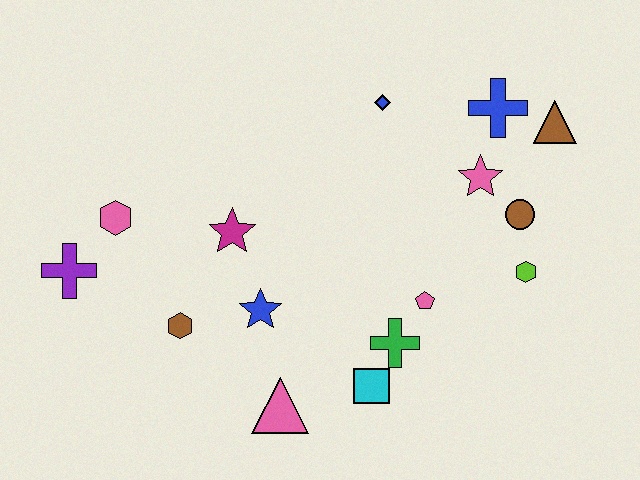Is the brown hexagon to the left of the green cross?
Yes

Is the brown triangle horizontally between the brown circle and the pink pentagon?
No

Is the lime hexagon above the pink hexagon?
No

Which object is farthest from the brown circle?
The purple cross is farthest from the brown circle.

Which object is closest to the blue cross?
The brown triangle is closest to the blue cross.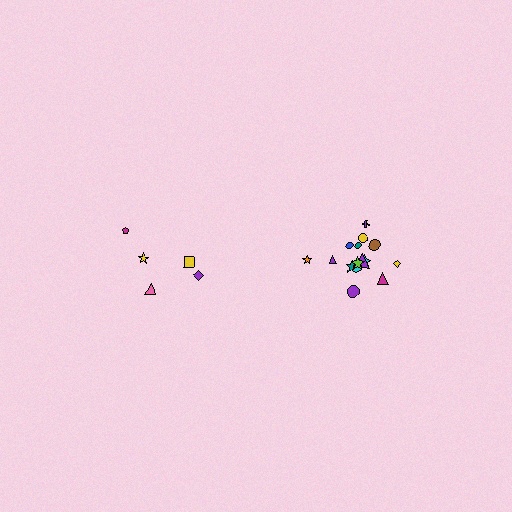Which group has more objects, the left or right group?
The right group.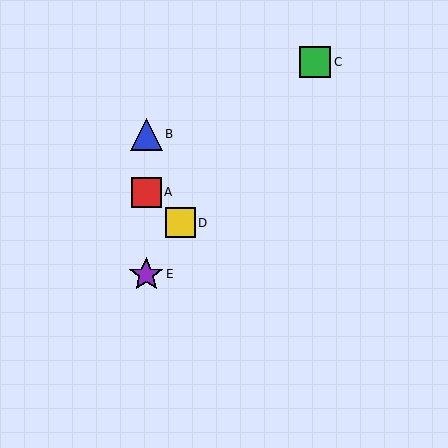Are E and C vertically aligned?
No, E is at x≈146 and C is at x≈315.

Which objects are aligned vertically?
Objects A, B, E are aligned vertically.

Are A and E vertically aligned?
Yes, both are at x≈146.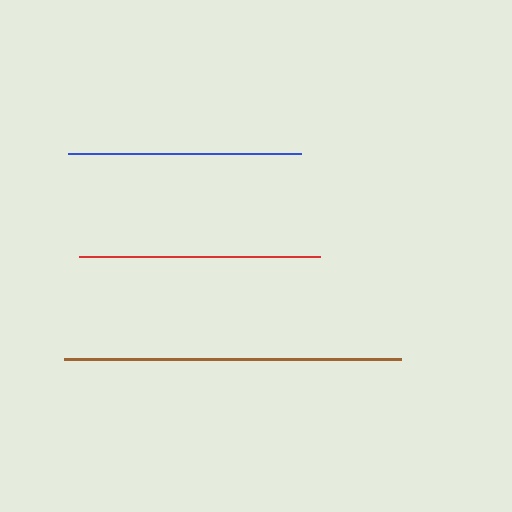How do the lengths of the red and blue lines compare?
The red and blue lines are approximately the same length.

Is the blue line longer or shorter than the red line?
The red line is longer than the blue line.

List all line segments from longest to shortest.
From longest to shortest: brown, red, blue.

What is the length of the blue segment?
The blue segment is approximately 233 pixels long.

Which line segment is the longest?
The brown line is the longest at approximately 337 pixels.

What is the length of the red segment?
The red segment is approximately 241 pixels long.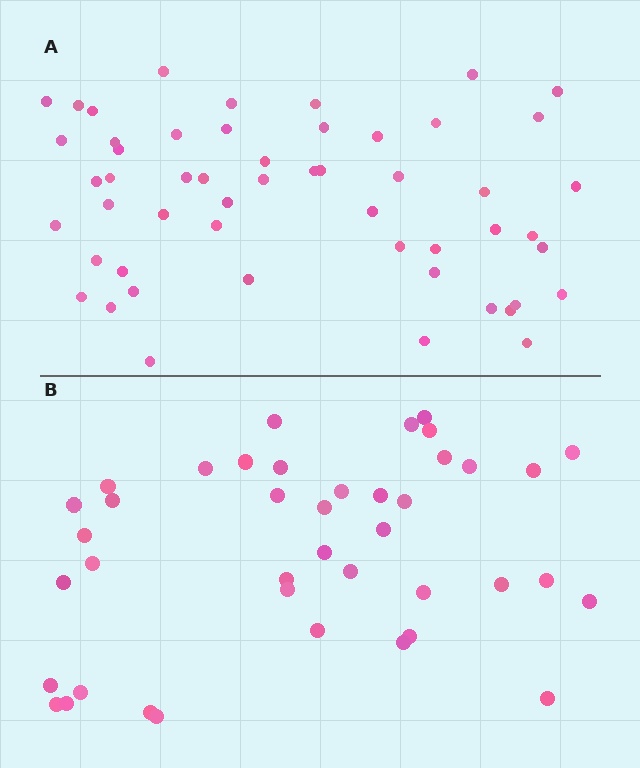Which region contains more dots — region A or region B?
Region A (the top region) has more dots.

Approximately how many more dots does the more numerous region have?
Region A has roughly 12 or so more dots than region B.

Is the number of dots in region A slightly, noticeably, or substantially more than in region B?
Region A has noticeably more, but not dramatically so. The ratio is roughly 1.3 to 1.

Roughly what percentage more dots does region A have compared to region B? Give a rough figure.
About 30% more.